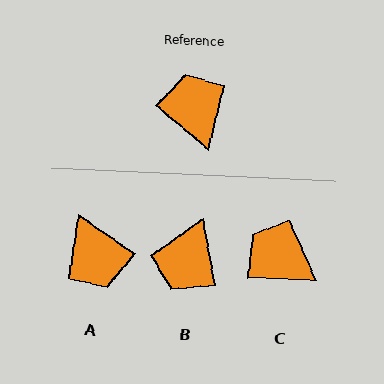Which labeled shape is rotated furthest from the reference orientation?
A, about 175 degrees away.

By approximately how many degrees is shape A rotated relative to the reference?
Approximately 175 degrees clockwise.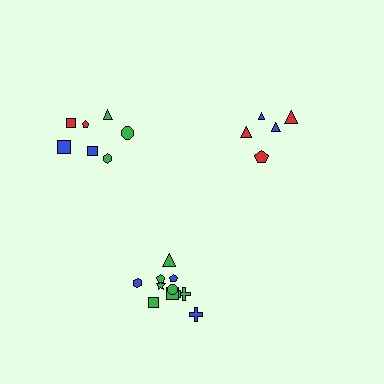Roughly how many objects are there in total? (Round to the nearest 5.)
Roughly 25 objects in total.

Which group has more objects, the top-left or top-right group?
The top-left group.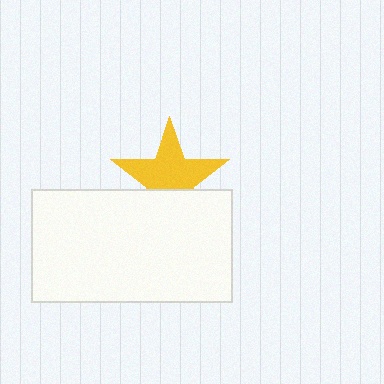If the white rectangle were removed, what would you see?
You would see the complete yellow star.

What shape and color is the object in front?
The object in front is a white rectangle.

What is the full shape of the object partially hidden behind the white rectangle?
The partially hidden object is a yellow star.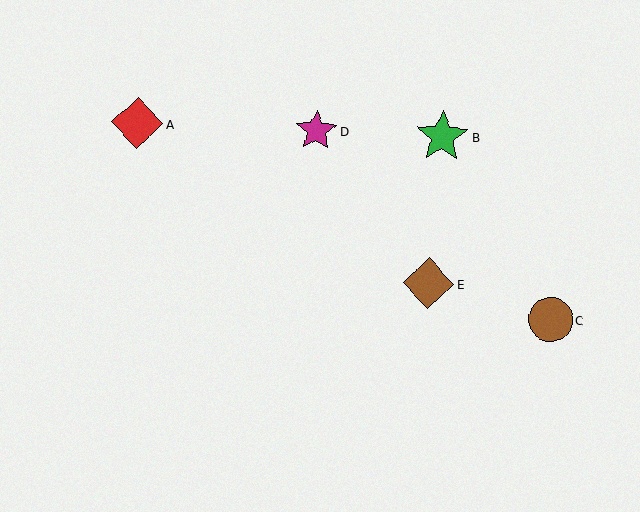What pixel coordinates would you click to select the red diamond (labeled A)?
Click at (137, 123) to select the red diamond A.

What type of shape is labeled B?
Shape B is a green star.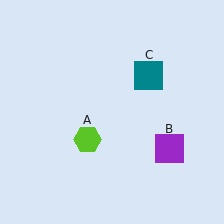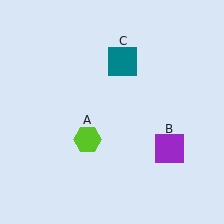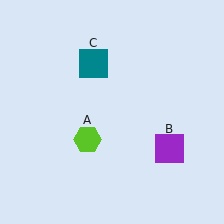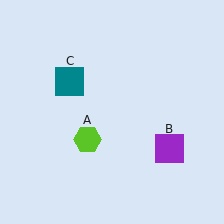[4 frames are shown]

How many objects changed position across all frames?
1 object changed position: teal square (object C).